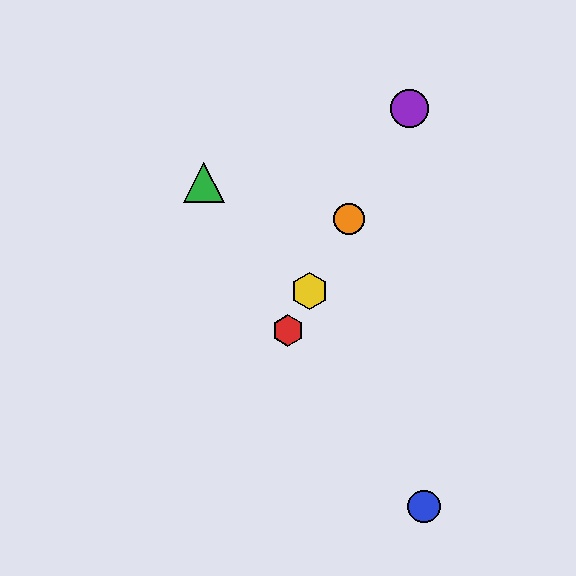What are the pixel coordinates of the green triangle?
The green triangle is at (204, 183).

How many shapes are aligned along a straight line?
4 shapes (the red hexagon, the yellow hexagon, the purple circle, the orange circle) are aligned along a straight line.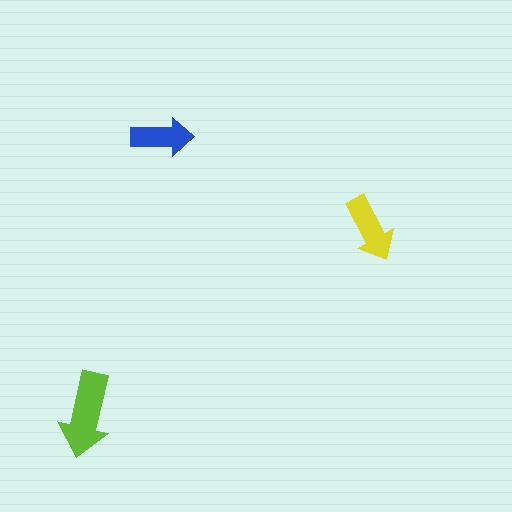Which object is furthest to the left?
The lime arrow is leftmost.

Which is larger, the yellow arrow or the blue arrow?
The yellow one.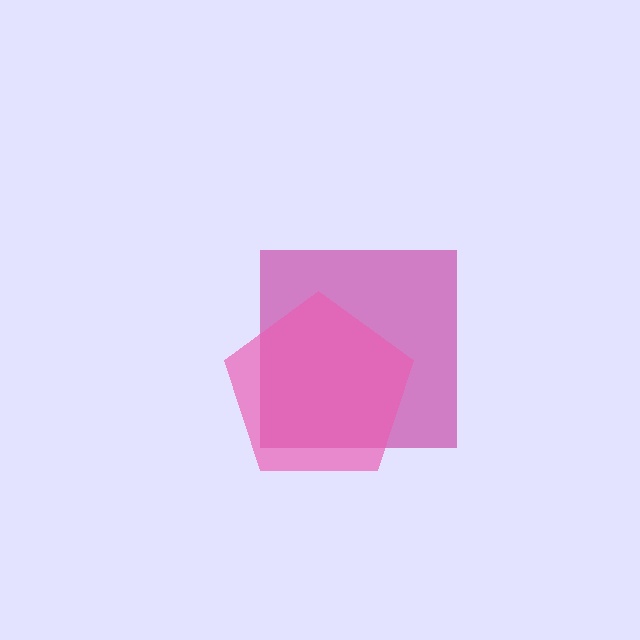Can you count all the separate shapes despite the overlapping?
Yes, there are 2 separate shapes.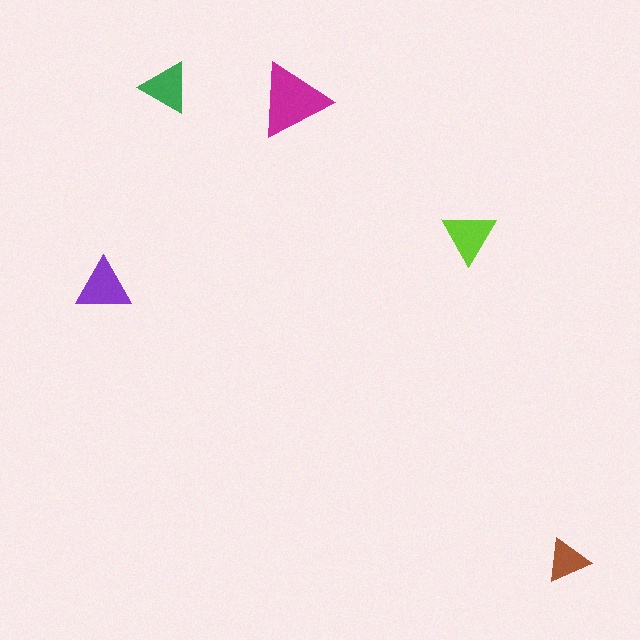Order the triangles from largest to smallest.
the magenta one, the purple one, the lime one, the green one, the brown one.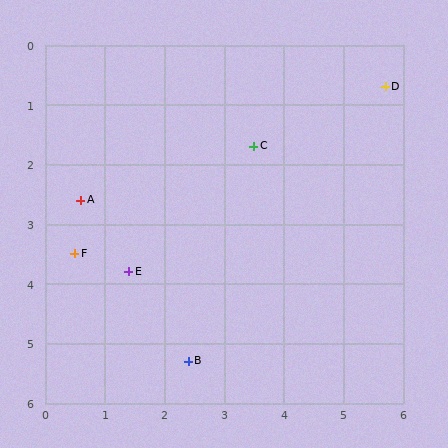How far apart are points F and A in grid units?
Points F and A are about 0.9 grid units apart.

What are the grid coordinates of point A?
Point A is at approximately (0.6, 2.6).